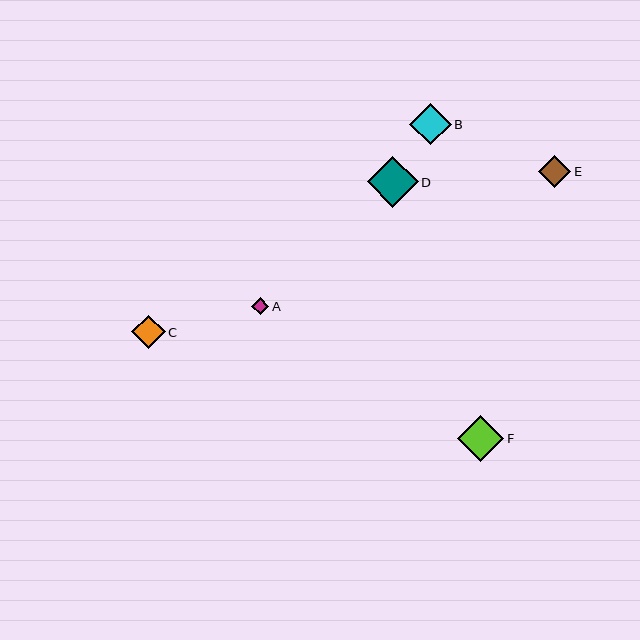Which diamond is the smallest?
Diamond A is the smallest with a size of approximately 18 pixels.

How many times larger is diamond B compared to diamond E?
Diamond B is approximately 1.3 times the size of diamond E.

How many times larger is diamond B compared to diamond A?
Diamond B is approximately 2.4 times the size of diamond A.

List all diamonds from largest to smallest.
From largest to smallest: D, F, B, C, E, A.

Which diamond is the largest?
Diamond D is the largest with a size of approximately 51 pixels.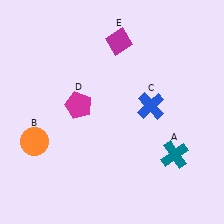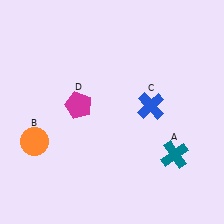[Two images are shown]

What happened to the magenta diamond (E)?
The magenta diamond (E) was removed in Image 2. It was in the top-right area of Image 1.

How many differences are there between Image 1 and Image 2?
There is 1 difference between the two images.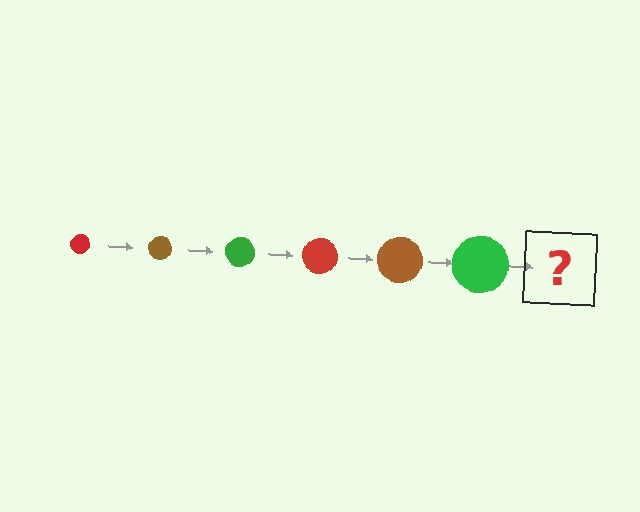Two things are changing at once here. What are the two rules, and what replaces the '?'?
The two rules are that the circle grows larger each step and the color cycles through red, brown, and green. The '?' should be a red circle, larger than the previous one.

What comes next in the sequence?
The next element should be a red circle, larger than the previous one.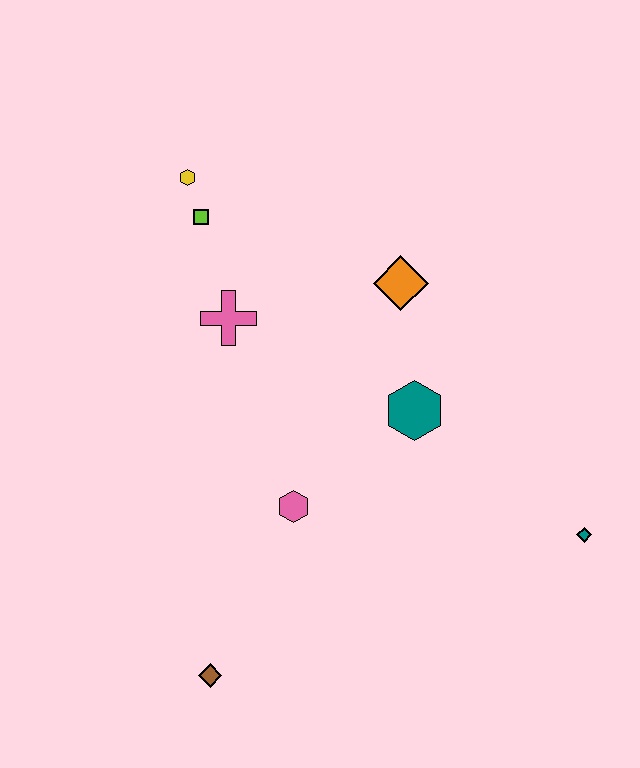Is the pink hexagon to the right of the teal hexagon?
No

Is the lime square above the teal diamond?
Yes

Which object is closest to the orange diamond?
The teal hexagon is closest to the orange diamond.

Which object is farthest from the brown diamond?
The yellow hexagon is farthest from the brown diamond.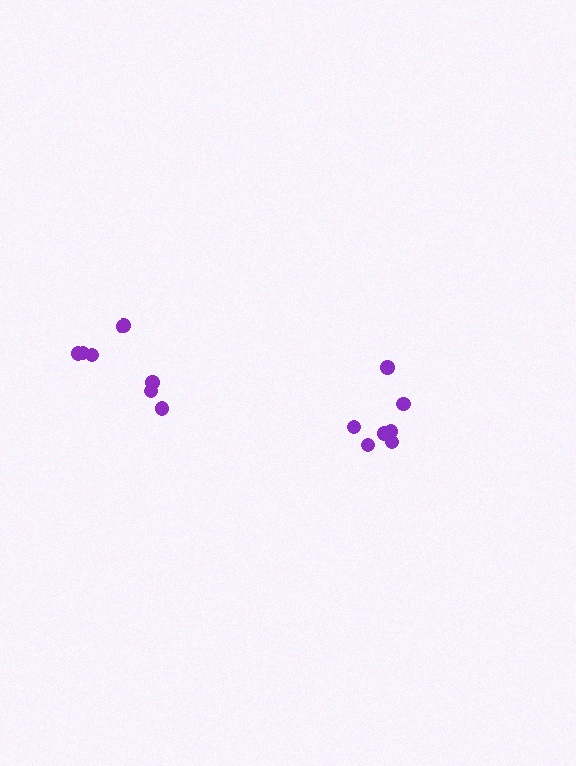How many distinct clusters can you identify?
There are 2 distinct clusters.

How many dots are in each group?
Group 1: 7 dots, Group 2: 7 dots (14 total).